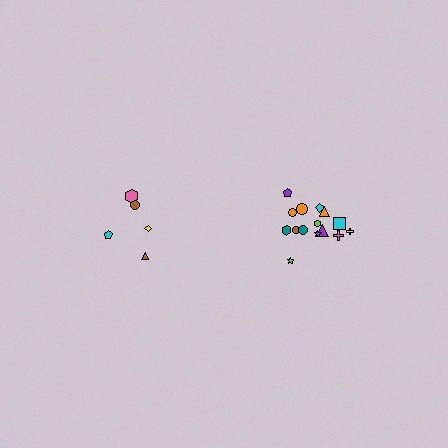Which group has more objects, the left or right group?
The right group.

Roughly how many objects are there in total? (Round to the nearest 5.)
Roughly 20 objects in total.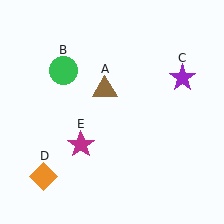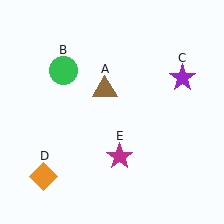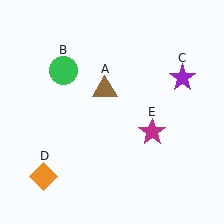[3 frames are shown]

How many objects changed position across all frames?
1 object changed position: magenta star (object E).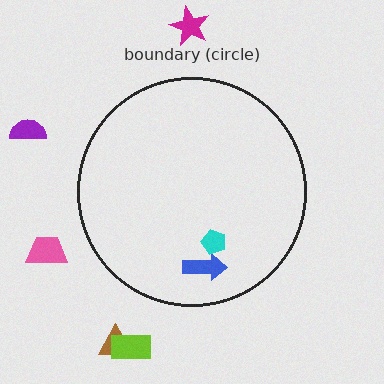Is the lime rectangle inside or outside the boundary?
Outside.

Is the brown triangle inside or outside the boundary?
Outside.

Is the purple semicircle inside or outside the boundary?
Outside.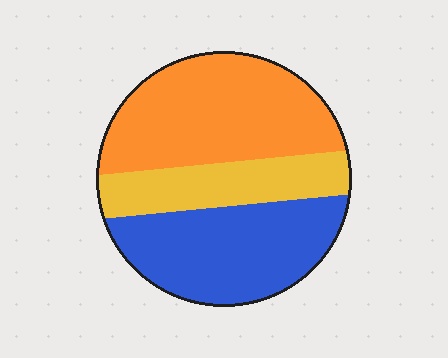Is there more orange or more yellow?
Orange.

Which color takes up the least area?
Yellow, at roughly 20%.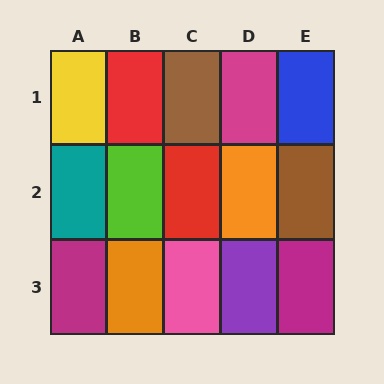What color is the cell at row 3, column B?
Orange.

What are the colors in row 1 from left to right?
Yellow, red, brown, magenta, blue.